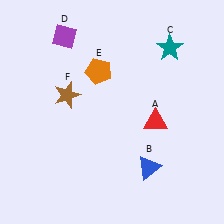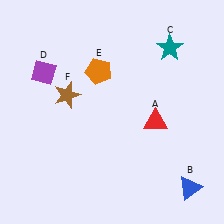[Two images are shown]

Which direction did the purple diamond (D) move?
The purple diamond (D) moved down.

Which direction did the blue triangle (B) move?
The blue triangle (B) moved right.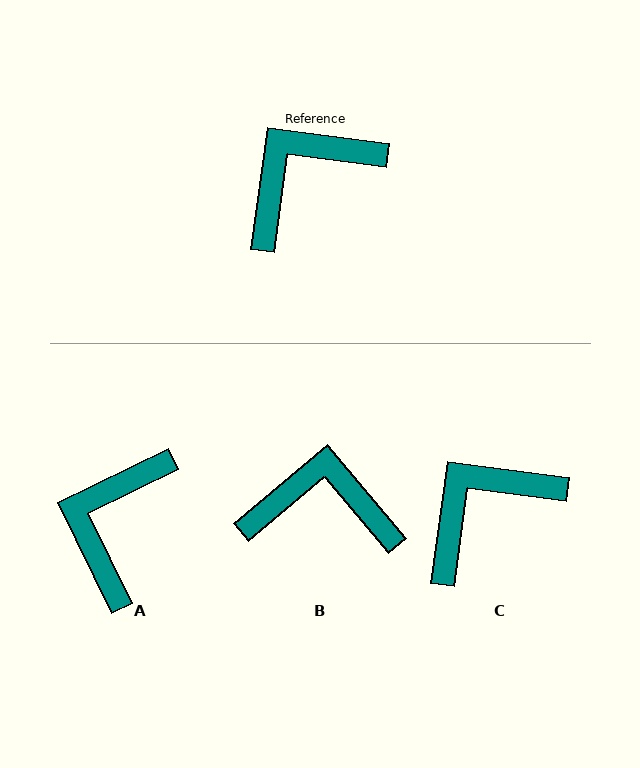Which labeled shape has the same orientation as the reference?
C.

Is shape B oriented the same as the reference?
No, it is off by about 43 degrees.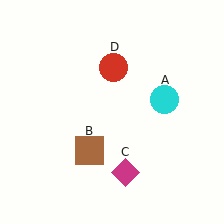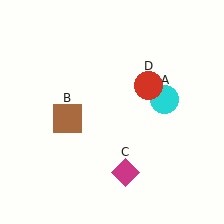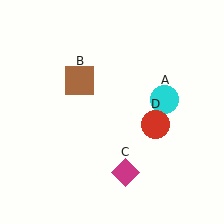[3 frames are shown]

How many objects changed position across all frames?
2 objects changed position: brown square (object B), red circle (object D).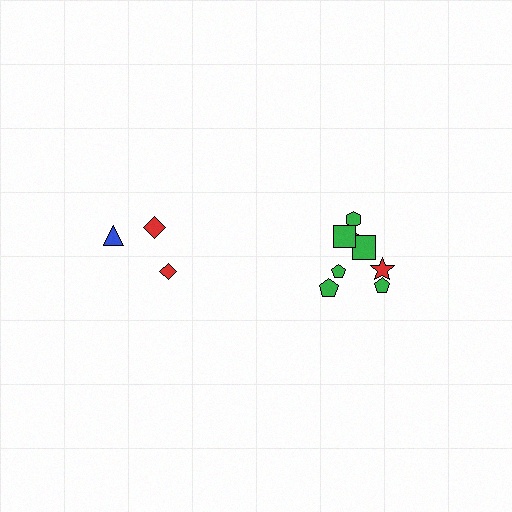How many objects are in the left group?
There are 3 objects.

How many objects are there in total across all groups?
There are 11 objects.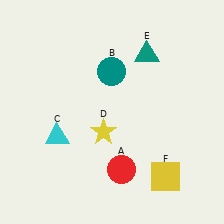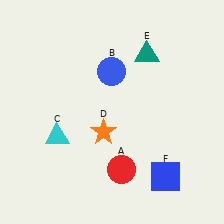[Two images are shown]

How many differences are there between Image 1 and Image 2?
There are 3 differences between the two images.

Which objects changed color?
B changed from teal to blue. D changed from yellow to orange. F changed from yellow to blue.